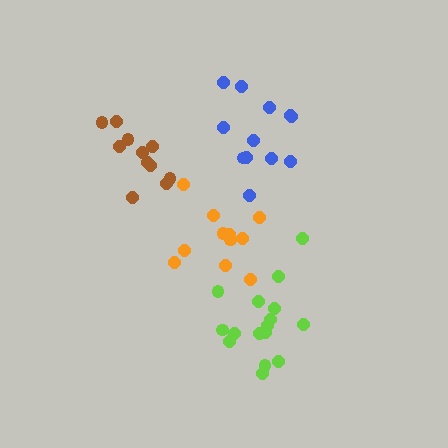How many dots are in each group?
Group 1: 16 dots, Group 2: 12 dots, Group 3: 11 dots, Group 4: 11 dots (50 total).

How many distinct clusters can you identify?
There are 4 distinct clusters.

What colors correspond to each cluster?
The clusters are colored: lime, blue, brown, orange.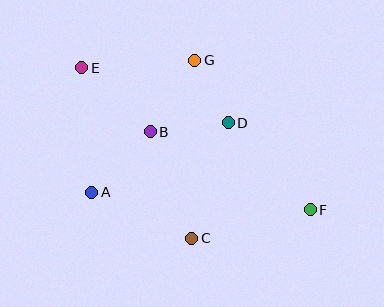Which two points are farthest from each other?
Points E and F are farthest from each other.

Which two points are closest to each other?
Points D and G are closest to each other.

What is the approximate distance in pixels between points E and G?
The distance between E and G is approximately 113 pixels.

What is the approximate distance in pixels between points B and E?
The distance between B and E is approximately 94 pixels.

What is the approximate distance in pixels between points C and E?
The distance between C and E is approximately 203 pixels.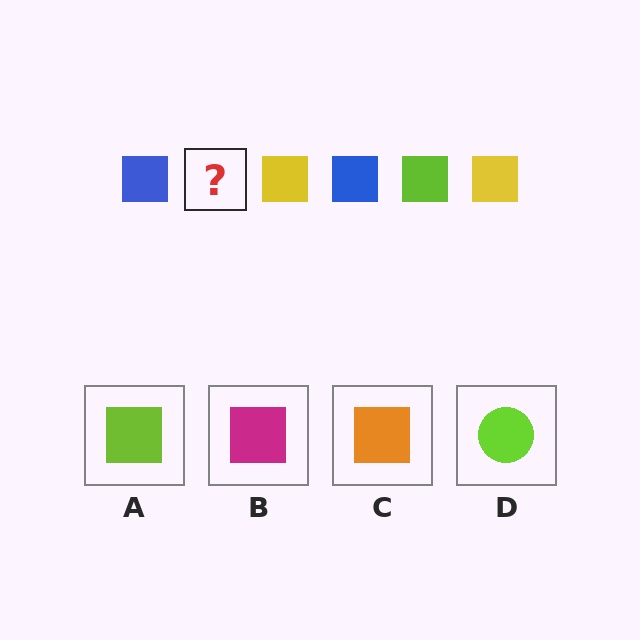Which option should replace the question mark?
Option A.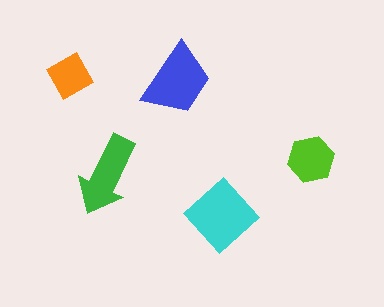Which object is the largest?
The cyan diamond.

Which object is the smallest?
The orange diamond.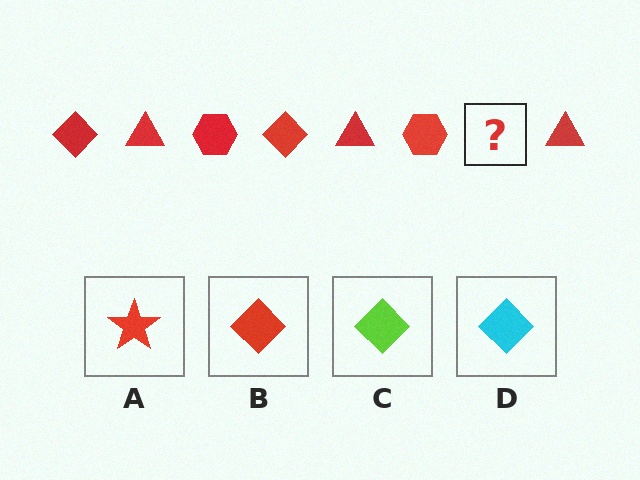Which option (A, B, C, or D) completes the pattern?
B.